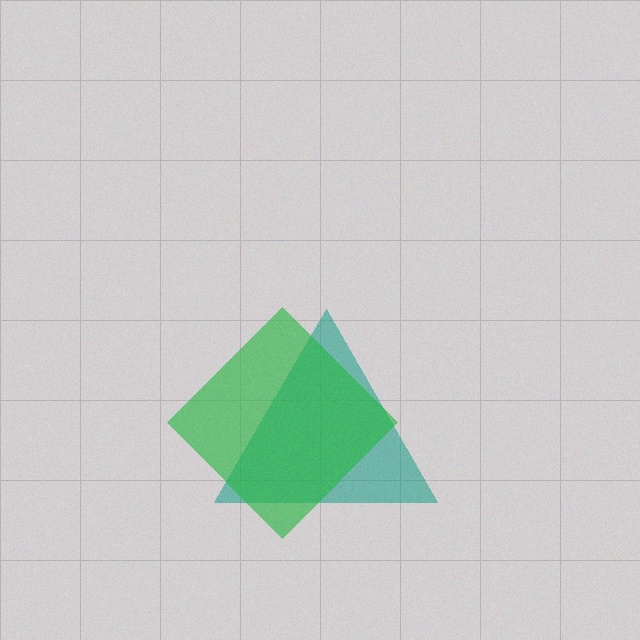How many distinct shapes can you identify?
There are 2 distinct shapes: a teal triangle, a green diamond.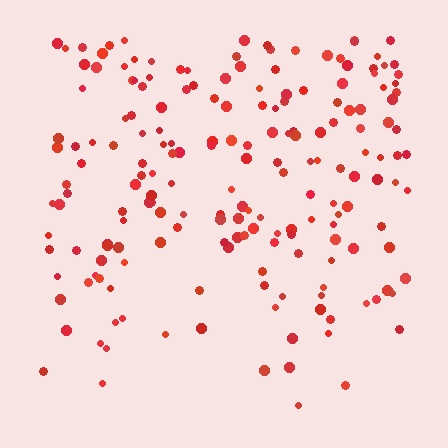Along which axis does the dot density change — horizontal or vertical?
Vertical.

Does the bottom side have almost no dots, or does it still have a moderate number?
Still a moderate number, just noticeably fewer than the top.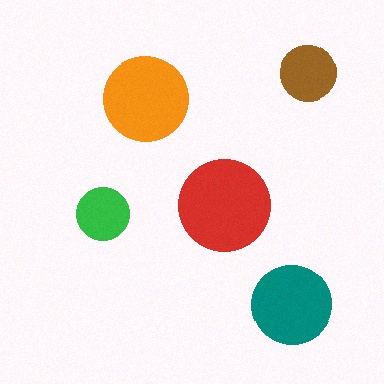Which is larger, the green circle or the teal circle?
The teal one.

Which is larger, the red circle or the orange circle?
The red one.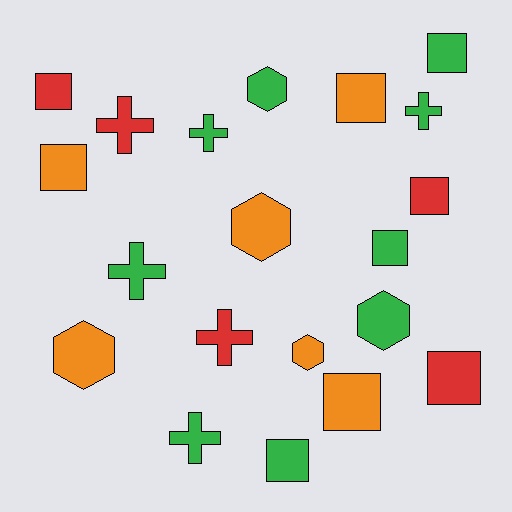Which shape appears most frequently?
Square, with 9 objects.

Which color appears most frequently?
Green, with 9 objects.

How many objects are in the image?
There are 20 objects.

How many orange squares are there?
There are 3 orange squares.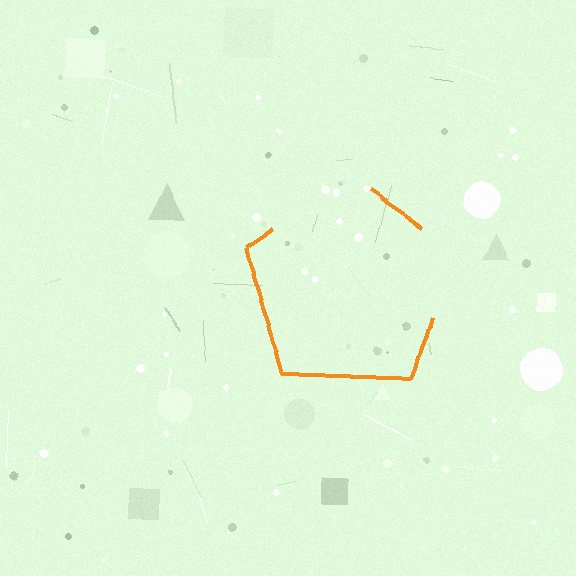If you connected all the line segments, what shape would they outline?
They would outline a pentagon.